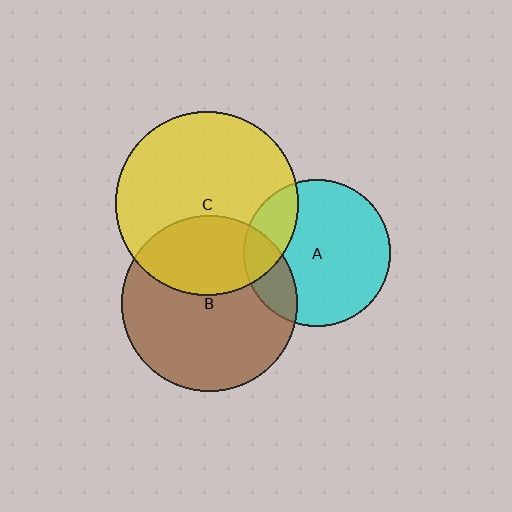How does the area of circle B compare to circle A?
Approximately 1.4 times.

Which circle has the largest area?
Circle C (yellow).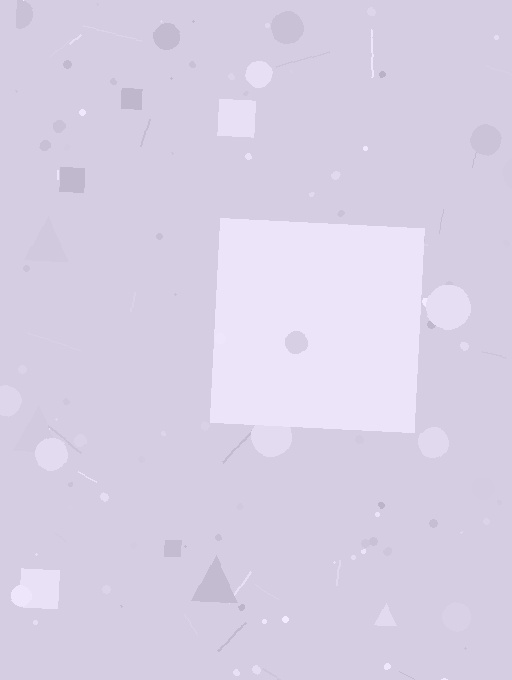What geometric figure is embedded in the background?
A square is embedded in the background.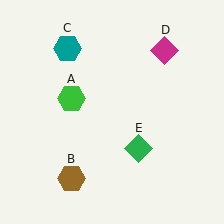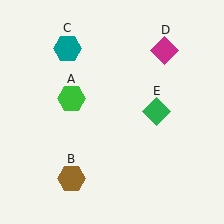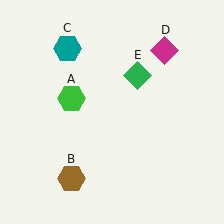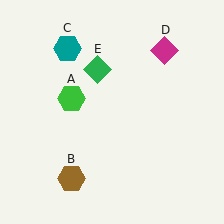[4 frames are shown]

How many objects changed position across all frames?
1 object changed position: green diamond (object E).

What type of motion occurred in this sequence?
The green diamond (object E) rotated counterclockwise around the center of the scene.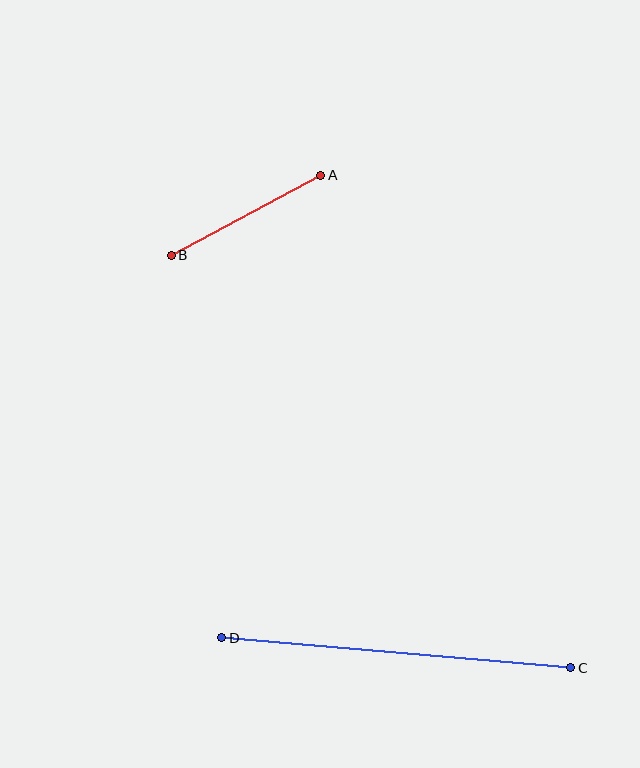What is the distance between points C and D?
The distance is approximately 350 pixels.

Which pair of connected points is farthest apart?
Points C and D are farthest apart.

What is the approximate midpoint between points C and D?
The midpoint is at approximately (396, 653) pixels.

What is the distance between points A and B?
The distance is approximately 170 pixels.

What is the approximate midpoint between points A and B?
The midpoint is at approximately (246, 215) pixels.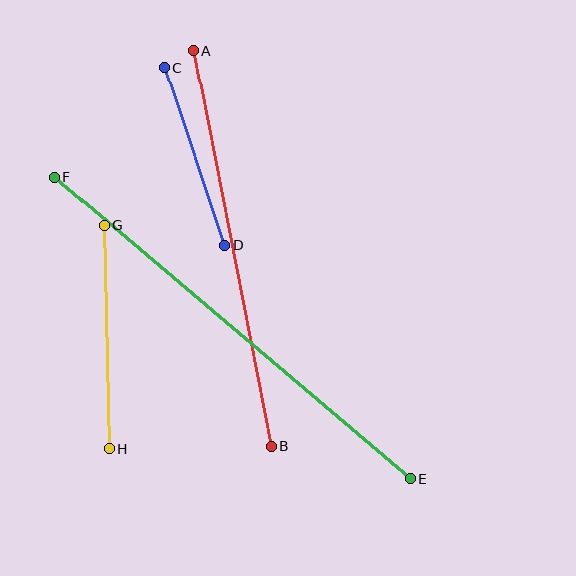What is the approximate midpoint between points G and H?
The midpoint is at approximately (107, 337) pixels.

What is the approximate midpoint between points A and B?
The midpoint is at approximately (233, 249) pixels.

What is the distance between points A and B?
The distance is approximately 403 pixels.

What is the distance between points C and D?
The distance is approximately 187 pixels.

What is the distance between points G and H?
The distance is approximately 224 pixels.